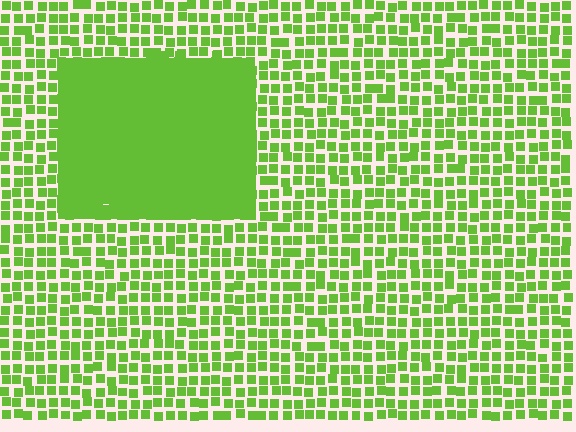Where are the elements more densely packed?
The elements are more densely packed inside the rectangle boundary.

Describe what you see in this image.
The image contains small lime elements arranged at two different densities. A rectangle-shaped region is visible where the elements are more densely packed than the surrounding area.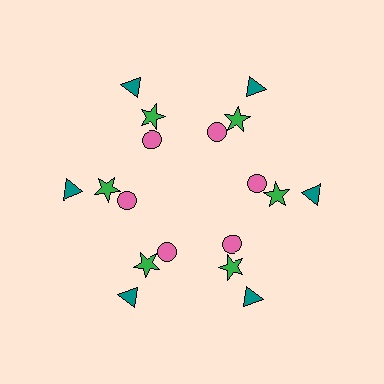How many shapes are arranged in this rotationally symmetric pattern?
There are 18 shapes, arranged in 6 groups of 3.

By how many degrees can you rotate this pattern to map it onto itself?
The pattern maps onto itself every 60 degrees of rotation.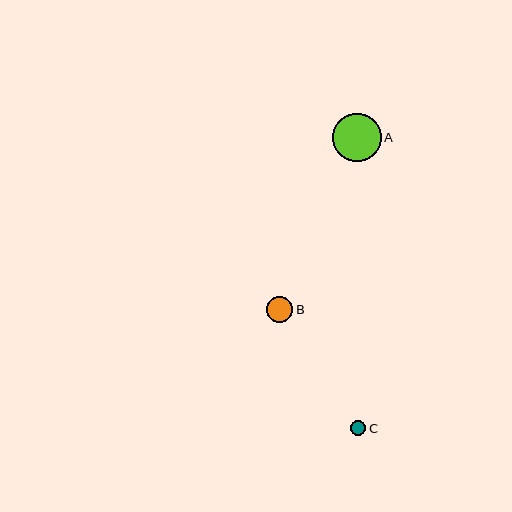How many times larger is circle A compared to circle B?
Circle A is approximately 1.9 times the size of circle B.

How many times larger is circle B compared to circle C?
Circle B is approximately 1.7 times the size of circle C.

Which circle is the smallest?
Circle C is the smallest with a size of approximately 15 pixels.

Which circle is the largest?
Circle A is the largest with a size of approximately 48 pixels.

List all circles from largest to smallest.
From largest to smallest: A, B, C.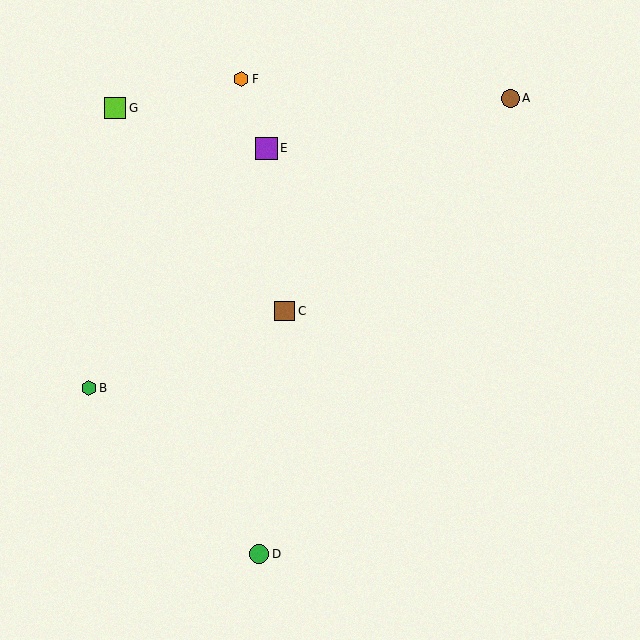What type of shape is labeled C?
Shape C is a brown square.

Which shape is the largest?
The purple square (labeled E) is the largest.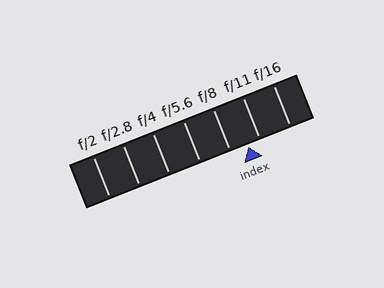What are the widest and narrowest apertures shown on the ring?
The widest aperture shown is f/2 and the narrowest is f/16.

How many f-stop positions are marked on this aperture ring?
There are 7 f-stop positions marked.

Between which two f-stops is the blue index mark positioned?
The index mark is between f/8 and f/11.